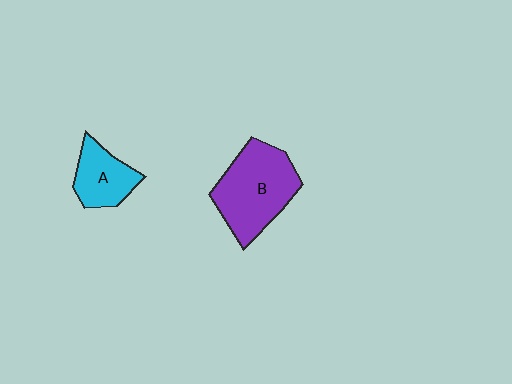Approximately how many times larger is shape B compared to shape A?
Approximately 1.8 times.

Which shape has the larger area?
Shape B (purple).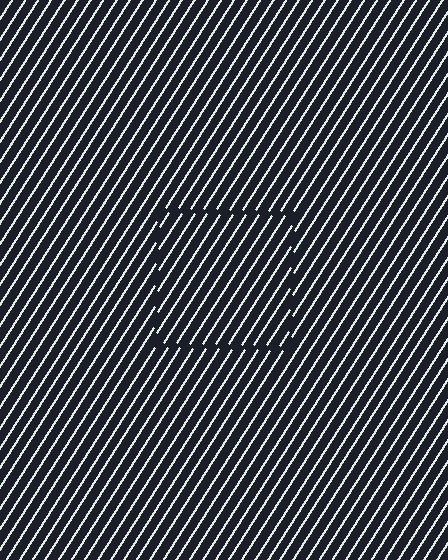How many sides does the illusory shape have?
4 sides — the line-ends trace a square.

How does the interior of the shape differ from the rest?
The interior of the shape contains the same grating, shifted by half a period — the contour is defined by the phase discontinuity where line-ends from the inner and outer gratings abut.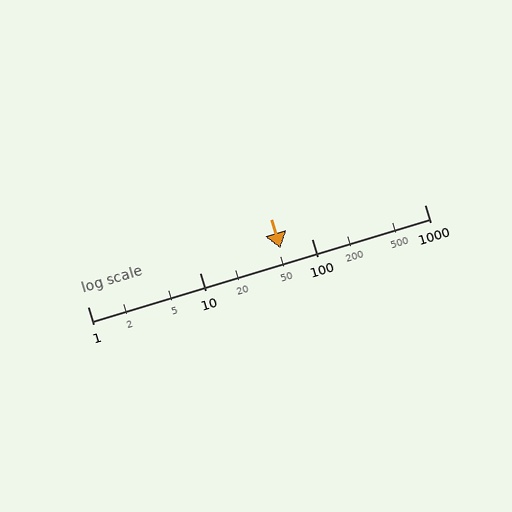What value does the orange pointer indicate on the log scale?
The pointer indicates approximately 52.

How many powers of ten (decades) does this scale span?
The scale spans 3 decades, from 1 to 1000.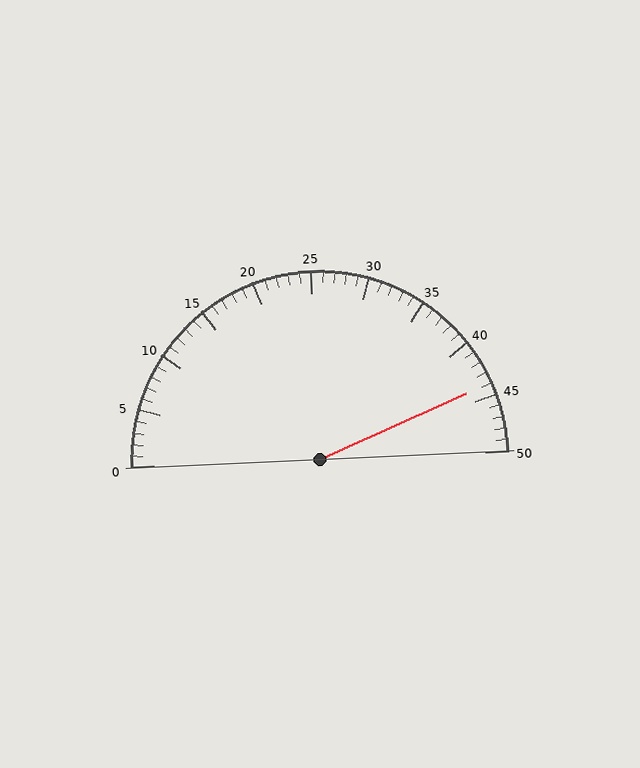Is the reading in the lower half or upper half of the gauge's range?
The reading is in the upper half of the range (0 to 50).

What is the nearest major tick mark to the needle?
The nearest major tick mark is 45.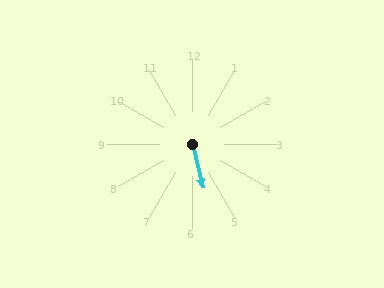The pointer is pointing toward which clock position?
Roughly 6 o'clock.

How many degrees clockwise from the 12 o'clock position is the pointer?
Approximately 166 degrees.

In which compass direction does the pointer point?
South.